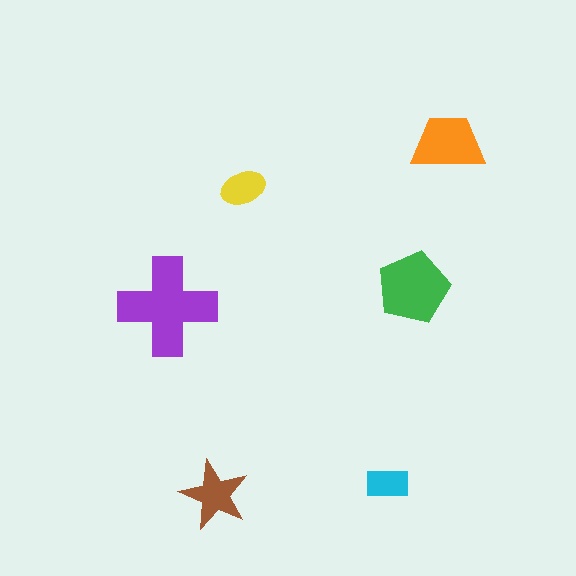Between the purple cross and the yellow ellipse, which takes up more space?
The purple cross.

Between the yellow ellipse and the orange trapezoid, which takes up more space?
The orange trapezoid.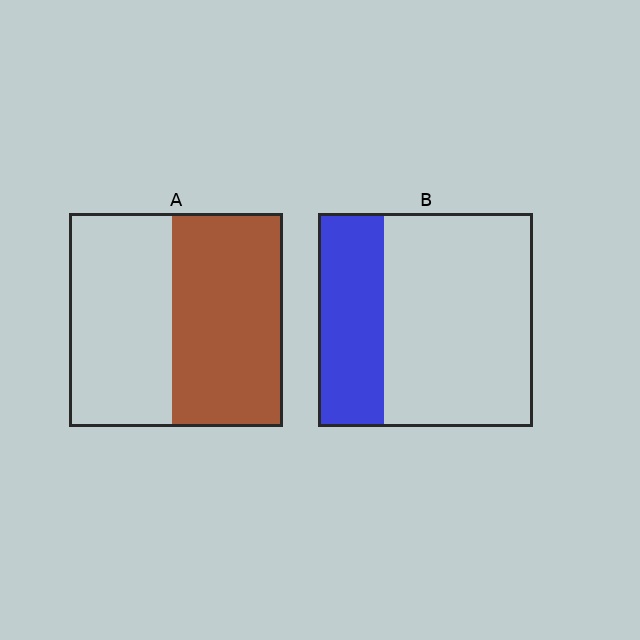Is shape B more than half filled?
No.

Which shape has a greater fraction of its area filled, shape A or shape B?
Shape A.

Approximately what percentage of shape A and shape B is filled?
A is approximately 50% and B is approximately 30%.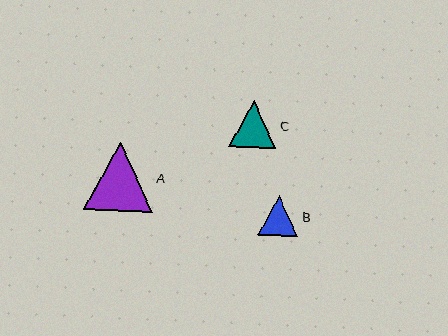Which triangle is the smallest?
Triangle B is the smallest with a size of approximately 40 pixels.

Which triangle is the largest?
Triangle A is the largest with a size of approximately 69 pixels.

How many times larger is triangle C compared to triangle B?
Triangle C is approximately 1.2 times the size of triangle B.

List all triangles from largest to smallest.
From largest to smallest: A, C, B.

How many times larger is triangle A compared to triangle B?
Triangle A is approximately 1.7 times the size of triangle B.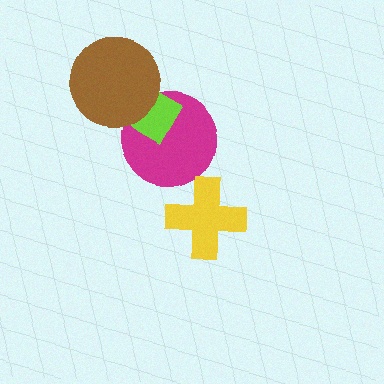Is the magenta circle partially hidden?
Yes, it is partially covered by another shape.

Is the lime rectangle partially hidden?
Yes, it is partially covered by another shape.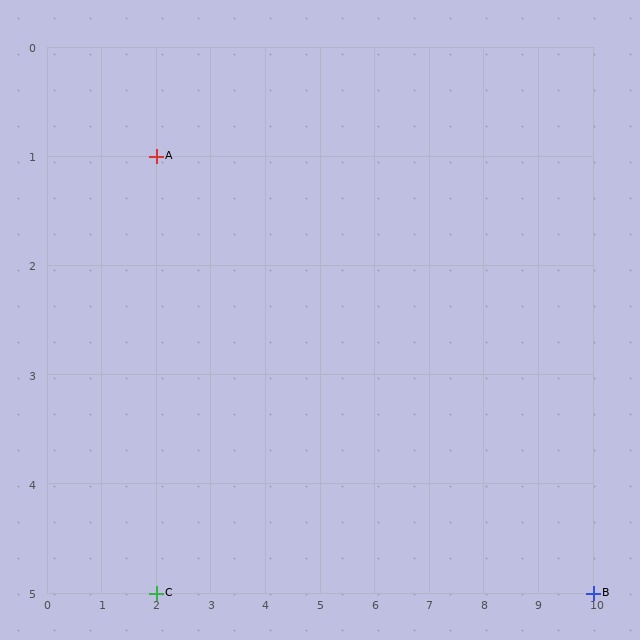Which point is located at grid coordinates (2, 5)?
Point C is at (2, 5).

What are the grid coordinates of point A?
Point A is at grid coordinates (2, 1).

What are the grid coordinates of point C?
Point C is at grid coordinates (2, 5).